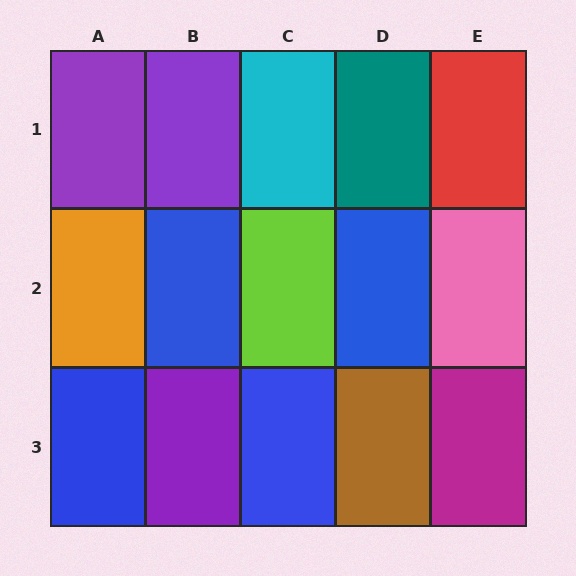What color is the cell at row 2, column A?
Orange.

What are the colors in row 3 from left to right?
Blue, purple, blue, brown, magenta.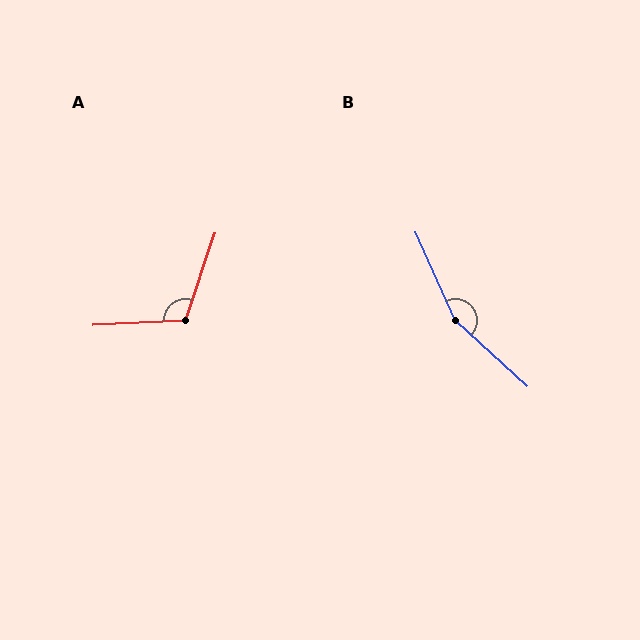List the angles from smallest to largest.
A (111°), B (157°).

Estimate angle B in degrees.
Approximately 157 degrees.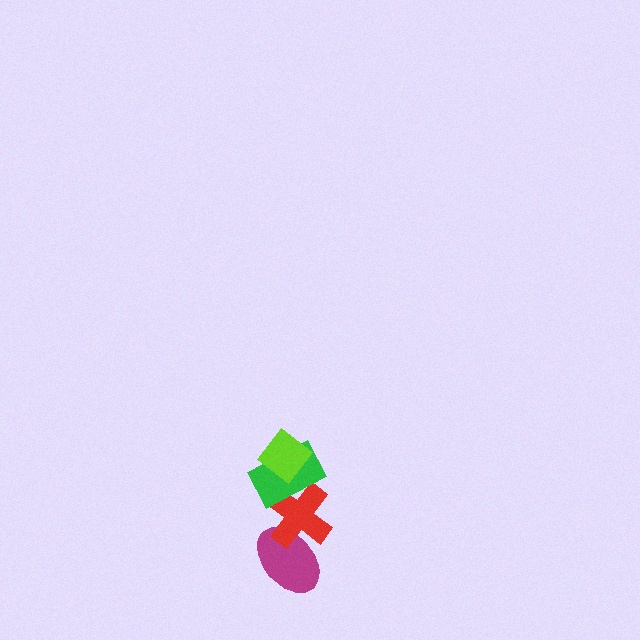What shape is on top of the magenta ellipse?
The red cross is on top of the magenta ellipse.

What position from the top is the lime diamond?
The lime diamond is 1st from the top.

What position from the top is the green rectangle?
The green rectangle is 2nd from the top.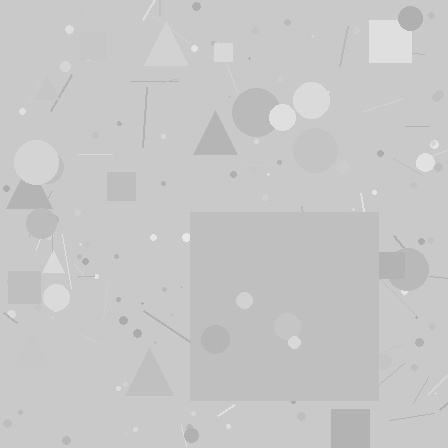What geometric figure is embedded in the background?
A square is embedded in the background.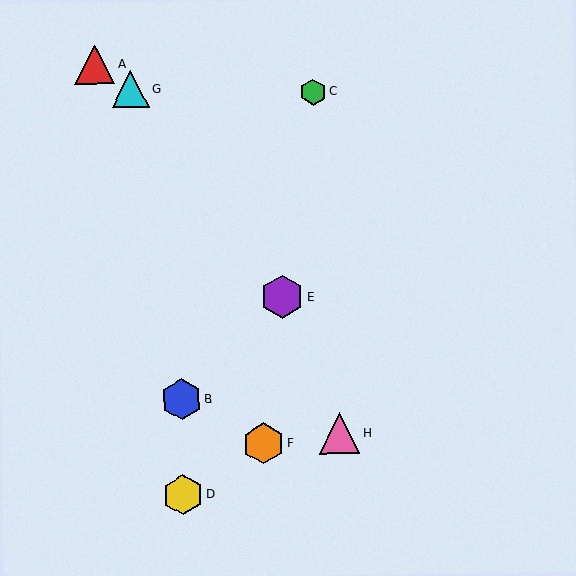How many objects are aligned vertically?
2 objects (B, D) are aligned vertically.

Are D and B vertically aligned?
Yes, both are at x≈183.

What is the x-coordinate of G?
Object G is at x≈131.